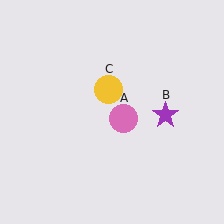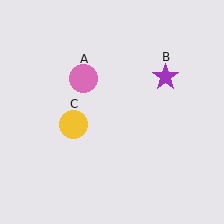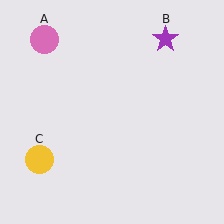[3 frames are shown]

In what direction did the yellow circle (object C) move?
The yellow circle (object C) moved down and to the left.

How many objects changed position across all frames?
3 objects changed position: pink circle (object A), purple star (object B), yellow circle (object C).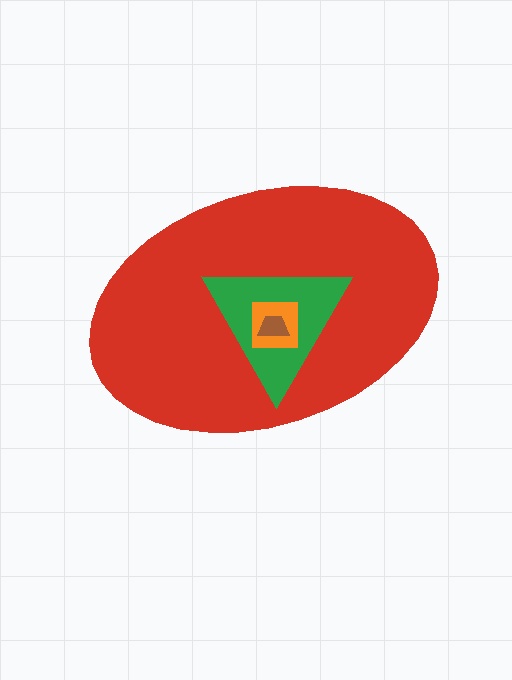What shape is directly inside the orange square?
The brown trapezoid.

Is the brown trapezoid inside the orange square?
Yes.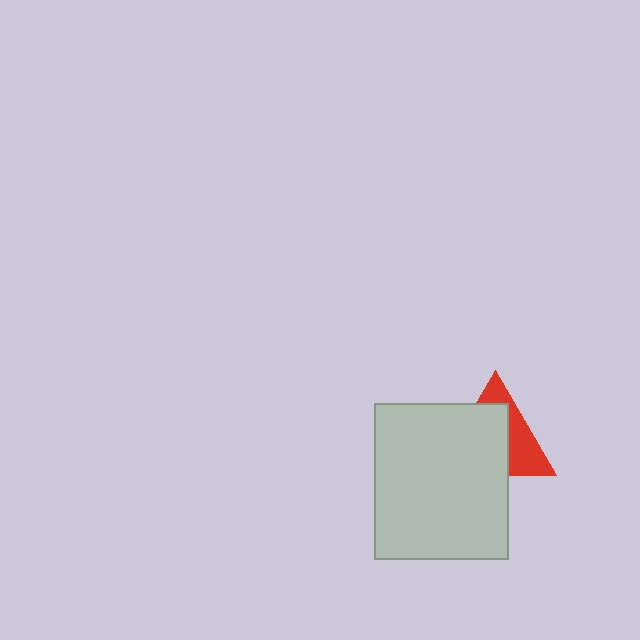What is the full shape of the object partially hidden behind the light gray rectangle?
The partially hidden object is a red triangle.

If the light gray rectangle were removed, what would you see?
You would see the complete red triangle.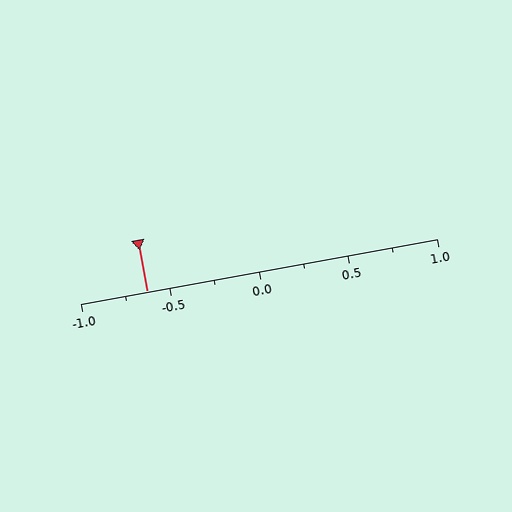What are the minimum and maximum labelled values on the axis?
The axis runs from -1.0 to 1.0.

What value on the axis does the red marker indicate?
The marker indicates approximately -0.62.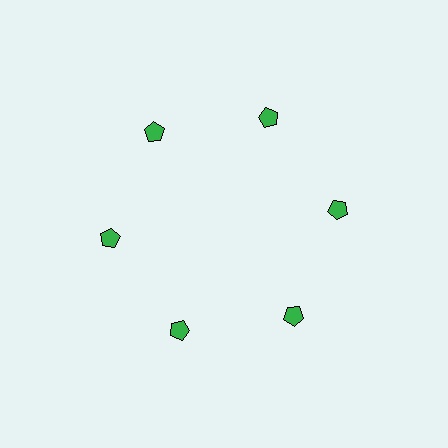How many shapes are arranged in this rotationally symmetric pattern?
There are 6 shapes, arranged in 6 groups of 1.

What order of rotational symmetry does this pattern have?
This pattern has 6-fold rotational symmetry.